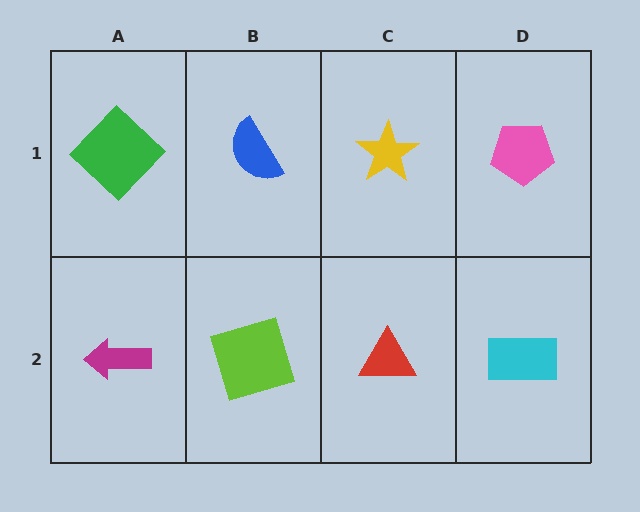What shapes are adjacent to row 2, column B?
A blue semicircle (row 1, column B), a magenta arrow (row 2, column A), a red triangle (row 2, column C).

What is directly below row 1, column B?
A lime square.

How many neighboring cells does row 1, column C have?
3.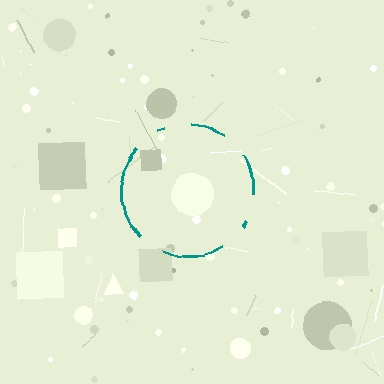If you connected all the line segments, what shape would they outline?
They would outline a circle.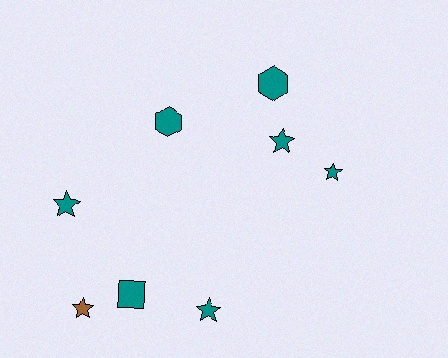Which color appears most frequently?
Teal, with 7 objects.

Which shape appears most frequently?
Star, with 5 objects.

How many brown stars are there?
There is 1 brown star.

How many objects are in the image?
There are 8 objects.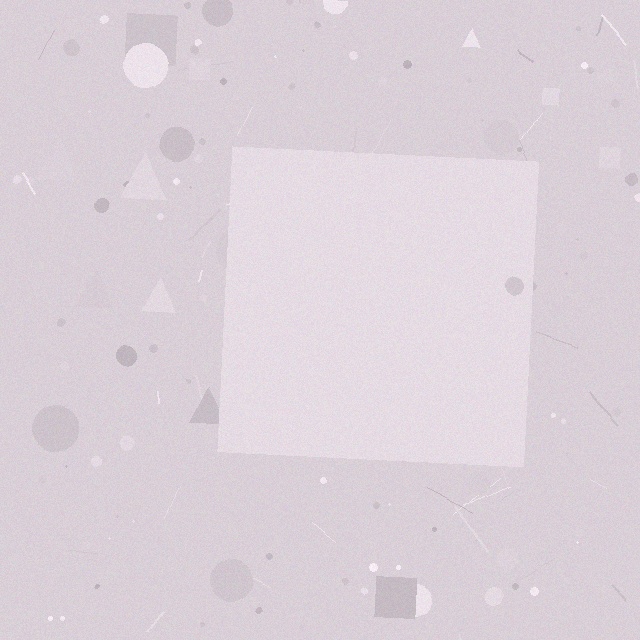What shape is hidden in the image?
A square is hidden in the image.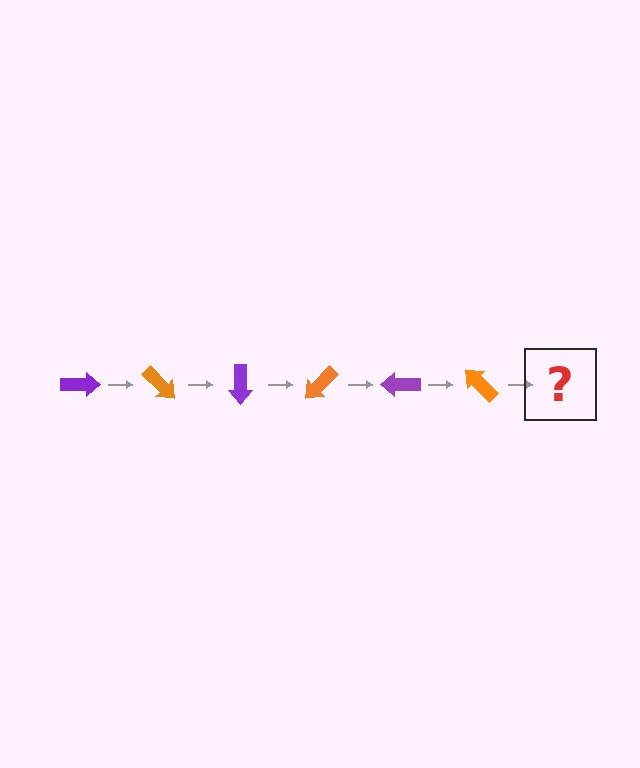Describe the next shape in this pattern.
It should be a purple arrow, rotated 270 degrees from the start.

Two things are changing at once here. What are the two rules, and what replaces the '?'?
The two rules are that it rotates 45 degrees each step and the color cycles through purple and orange. The '?' should be a purple arrow, rotated 270 degrees from the start.